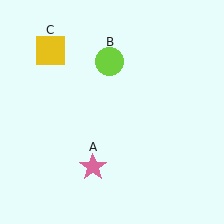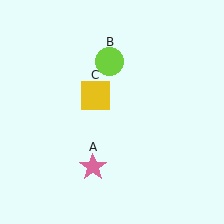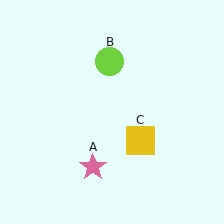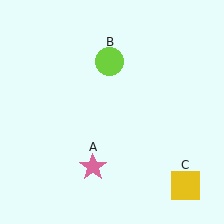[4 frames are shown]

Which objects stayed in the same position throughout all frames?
Pink star (object A) and lime circle (object B) remained stationary.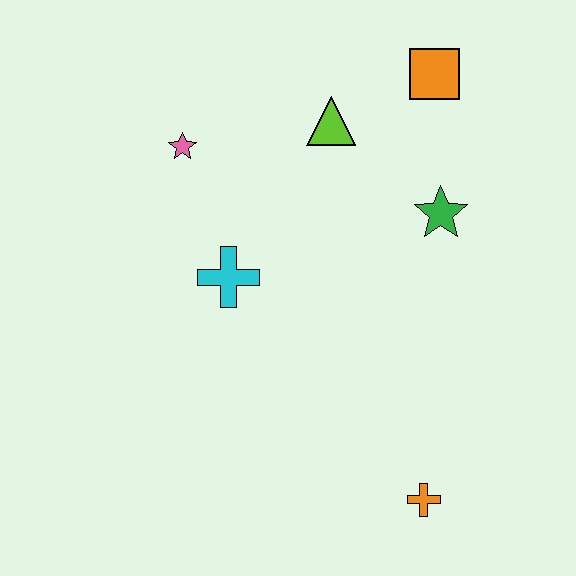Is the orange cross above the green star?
No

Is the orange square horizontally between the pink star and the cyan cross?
No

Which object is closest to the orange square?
The lime triangle is closest to the orange square.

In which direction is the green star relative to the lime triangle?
The green star is to the right of the lime triangle.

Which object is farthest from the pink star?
The orange cross is farthest from the pink star.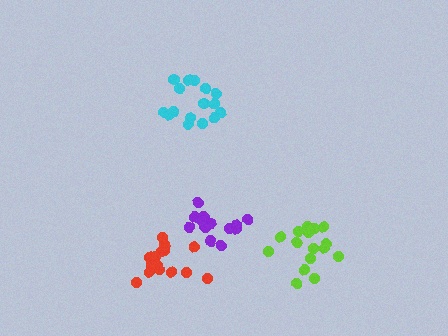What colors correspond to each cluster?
The clusters are colored: purple, cyan, lime, red.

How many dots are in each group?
Group 1: 15 dots, Group 2: 16 dots, Group 3: 16 dots, Group 4: 15 dots (62 total).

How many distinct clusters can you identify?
There are 4 distinct clusters.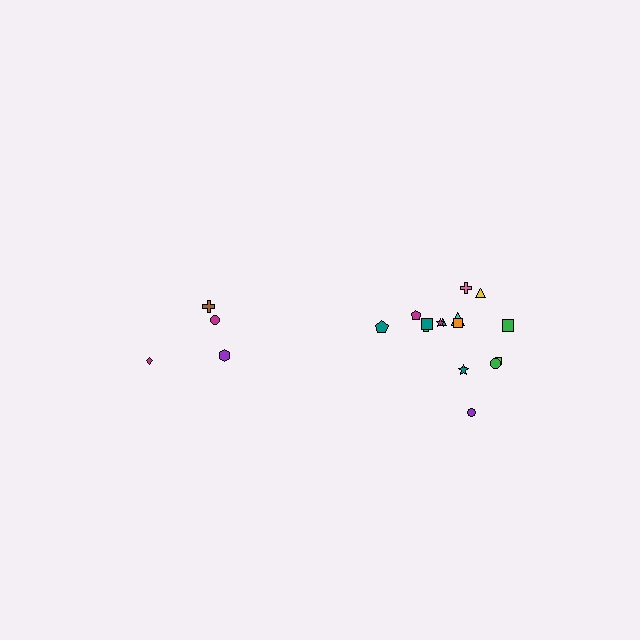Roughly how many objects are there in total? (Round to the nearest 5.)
Roughly 20 objects in total.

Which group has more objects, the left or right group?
The right group.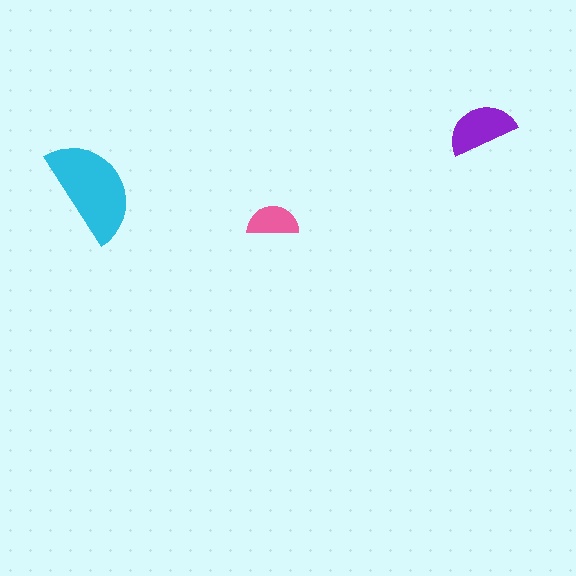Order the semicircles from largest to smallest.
the cyan one, the purple one, the pink one.